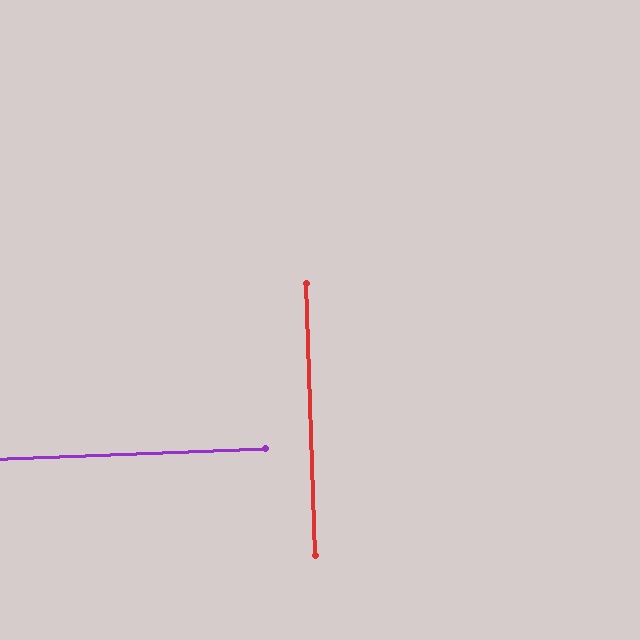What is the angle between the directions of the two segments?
Approximately 90 degrees.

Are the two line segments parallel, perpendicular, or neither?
Perpendicular — they meet at approximately 90°.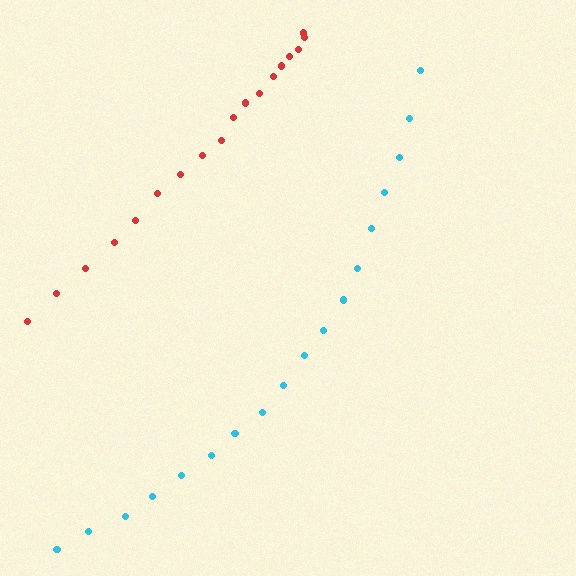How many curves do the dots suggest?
There are 2 distinct paths.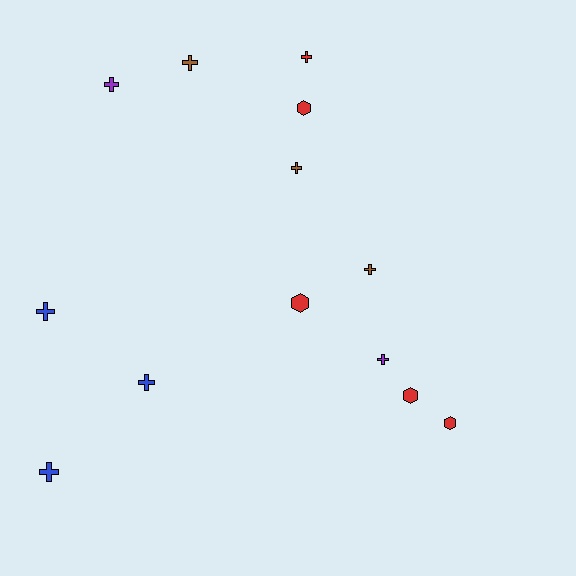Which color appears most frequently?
Red, with 5 objects.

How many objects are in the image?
There are 13 objects.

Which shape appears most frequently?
Cross, with 9 objects.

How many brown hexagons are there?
There are no brown hexagons.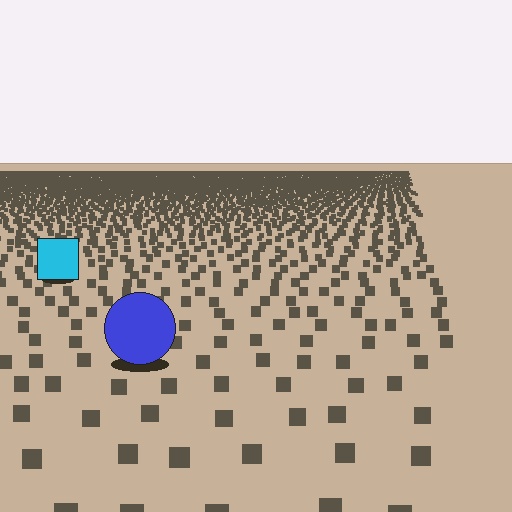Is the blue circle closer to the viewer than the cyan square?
Yes. The blue circle is closer — you can tell from the texture gradient: the ground texture is coarser near it.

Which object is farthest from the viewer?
The cyan square is farthest from the viewer. It appears smaller and the ground texture around it is denser.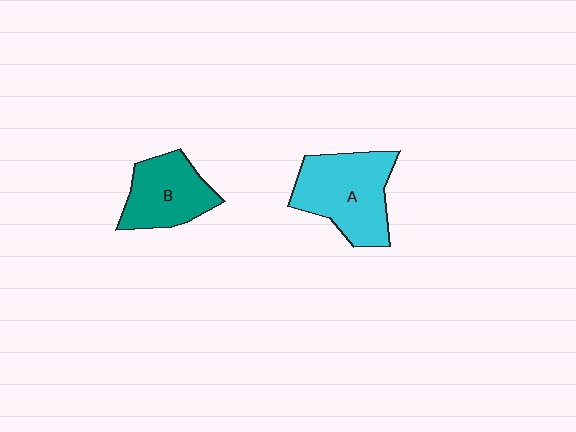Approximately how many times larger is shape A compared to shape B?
Approximately 1.3 times.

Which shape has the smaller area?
Shape B (teal).